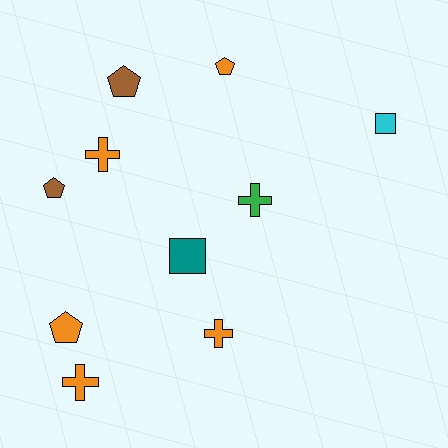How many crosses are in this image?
There are 4 crosses.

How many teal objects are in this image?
There is 1 teal object.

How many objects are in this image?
There are 10 objects.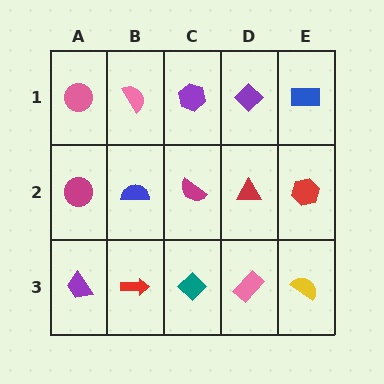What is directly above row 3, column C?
A magenta semicircle.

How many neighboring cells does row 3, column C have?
3.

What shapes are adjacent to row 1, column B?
A blue semicircle (row 2, column B), a pink circle (row 1, column A), a purple hexagon (row 1, column C).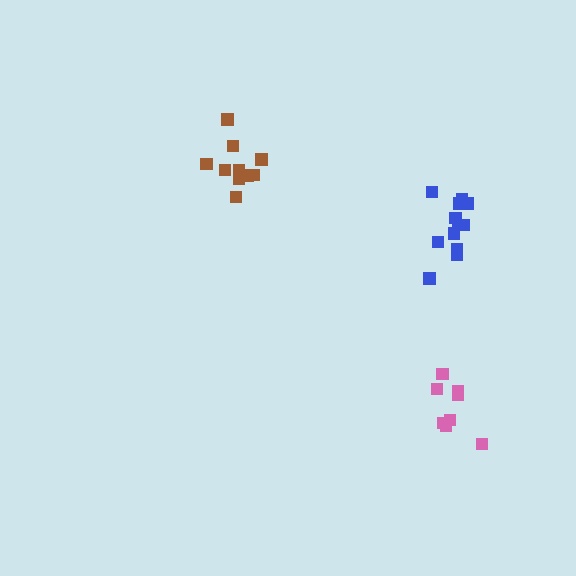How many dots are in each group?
Group 1: 10 dots, Group 2: 8 dots, Group 3: 12 dots (30 total).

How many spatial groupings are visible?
There are 3 spatial groupings.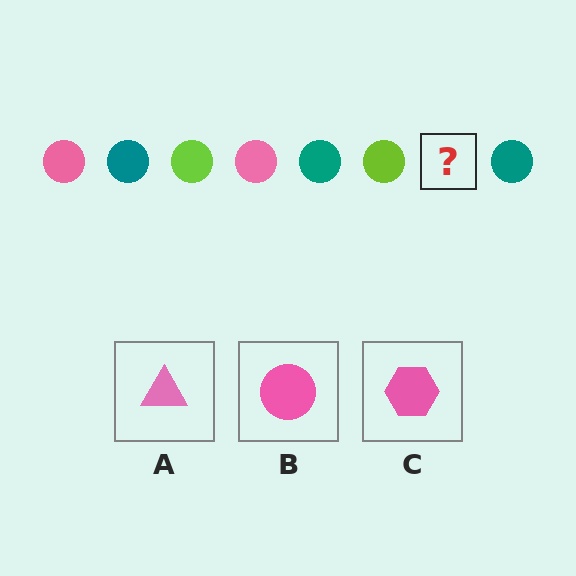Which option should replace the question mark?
Option B.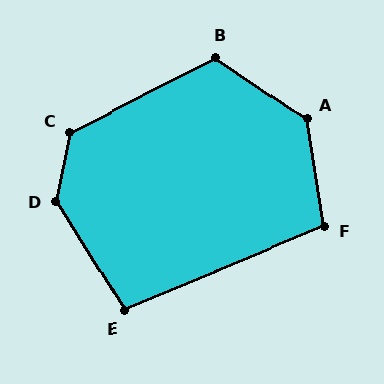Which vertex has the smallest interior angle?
E, at approximately 99 degrees.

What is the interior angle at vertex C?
Approximately 128 degrees (obtuse).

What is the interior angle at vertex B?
Approximately 119 degrees (obtuse).